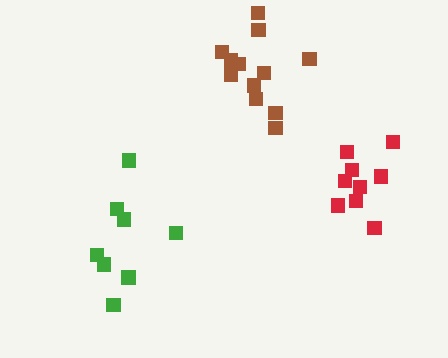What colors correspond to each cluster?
The clusters are colored: green, brown, red.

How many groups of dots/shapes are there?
There are 3 groups.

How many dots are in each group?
Group 1: 8 dots, Group 2: 12 dots, Group 3: 9 dots (29 total).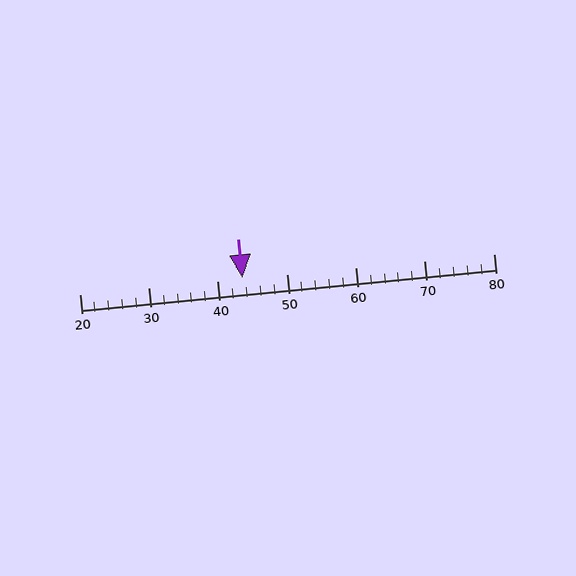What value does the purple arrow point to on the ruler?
The purple arrow points to approximately 44.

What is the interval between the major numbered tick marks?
The major tick marks are spaced 10 units apart.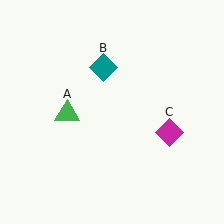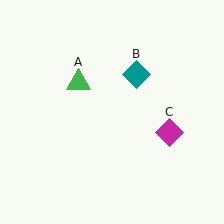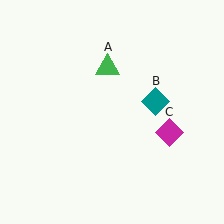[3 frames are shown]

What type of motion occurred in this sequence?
The green triangle (object A), teal diamond (object B) rotated clockwise around the center of the scene.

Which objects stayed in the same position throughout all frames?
Magenta diamond (object C) remained stationary.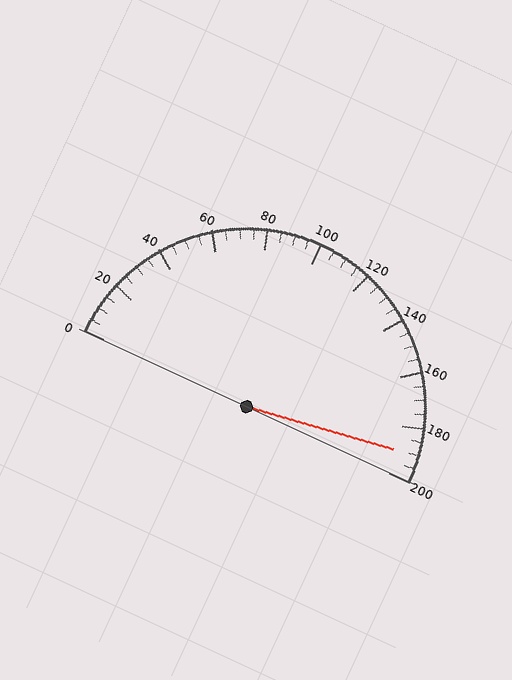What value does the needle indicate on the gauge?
The needle indicates approximately 190.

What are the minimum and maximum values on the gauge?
The gauge ranges from 0 to 200.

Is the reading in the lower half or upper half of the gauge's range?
The reading is in the upper half of the range (0 to 200).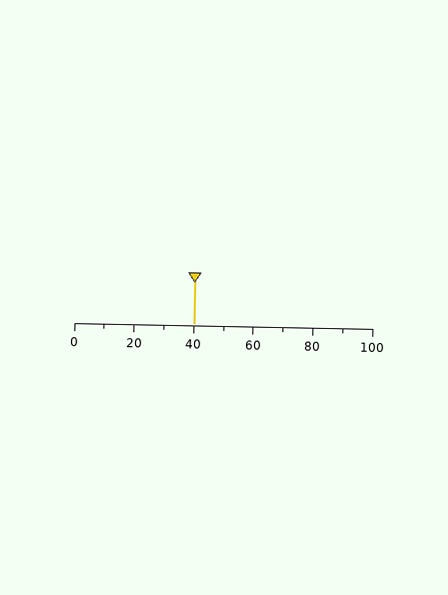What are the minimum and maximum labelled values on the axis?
The axis runs from 0 to 100.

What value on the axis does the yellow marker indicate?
The marker indicates approximately 40.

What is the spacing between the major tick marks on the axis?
The major ticks are spaced 20 apart.